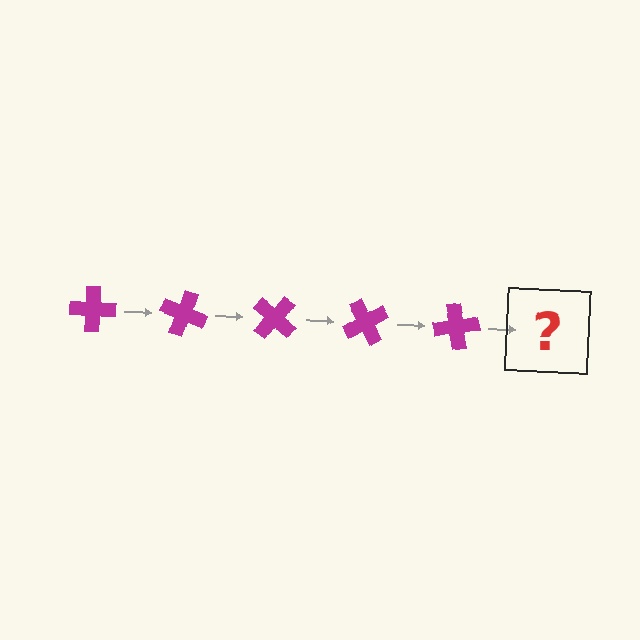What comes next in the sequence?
The next element should be a magenta cross rotated 100 degrees.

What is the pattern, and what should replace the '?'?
The pattern is that the cross rotates 20 degrees each step. The '?' should be a magenta cross rotated 100 degrees.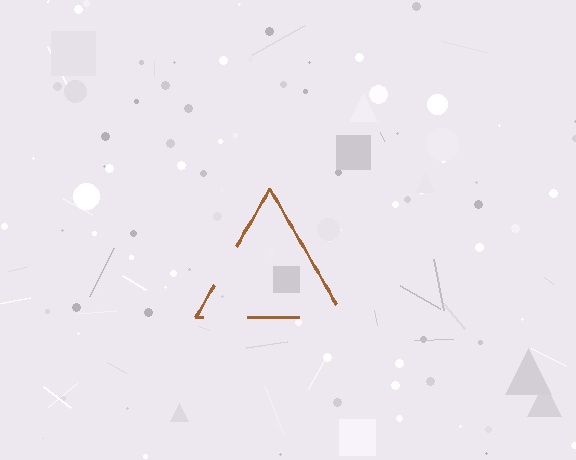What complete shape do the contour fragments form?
The contour fragments form a triangle.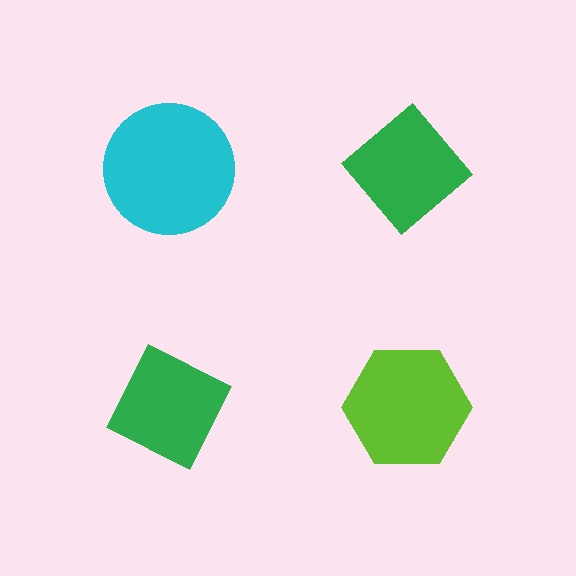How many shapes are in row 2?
2 shapes.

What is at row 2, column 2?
A lime hexagon.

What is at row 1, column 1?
A cyan circle.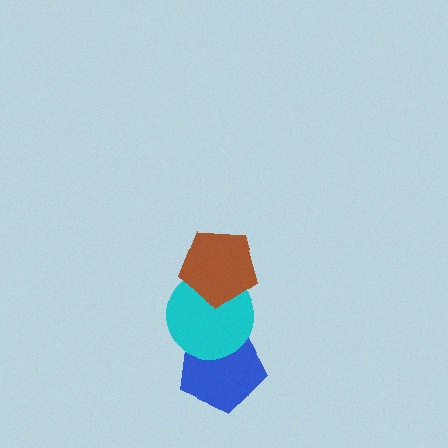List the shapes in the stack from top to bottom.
From top to bottom: the brown pentagon, the cyan circle, the blue pentagon.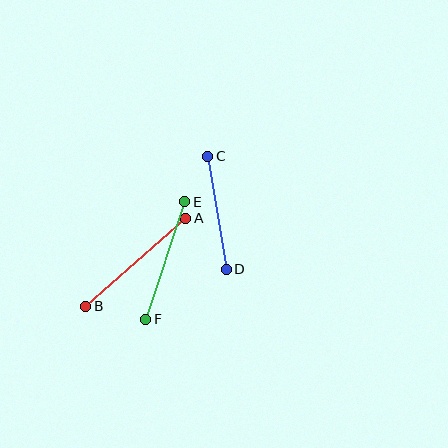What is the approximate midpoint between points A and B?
The midpoint is at approximately (136, 262) pixels.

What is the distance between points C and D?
The distance is approximately 114 pixels.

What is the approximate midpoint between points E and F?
The midpoint is at approximately (165, 261) pixels.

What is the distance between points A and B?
The distance is approximately 133 pixels.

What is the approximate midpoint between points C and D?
The midpoint is at approximately (217, 213) pixels.